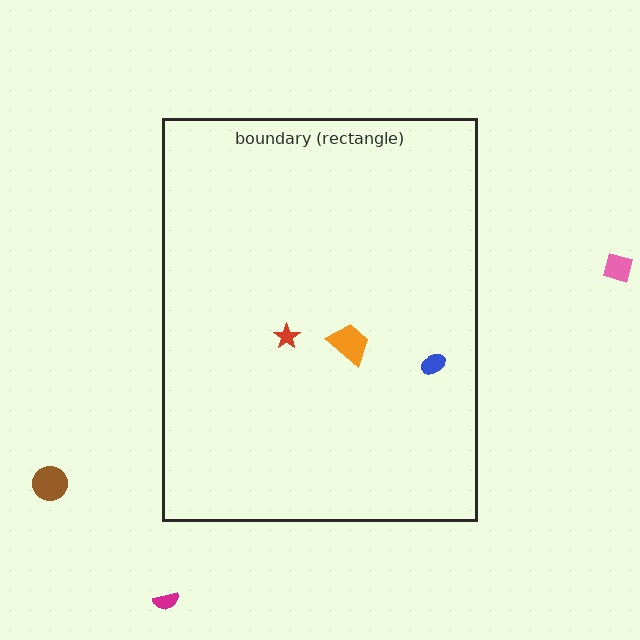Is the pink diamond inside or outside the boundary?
Outside.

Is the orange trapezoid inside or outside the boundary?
Inside.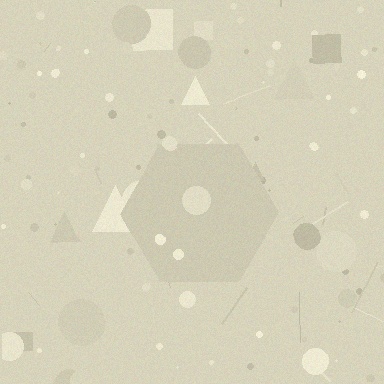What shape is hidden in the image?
A hexagon is hidden in the image.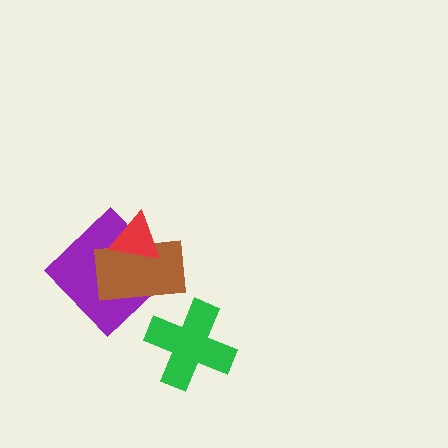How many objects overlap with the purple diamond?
2 objects overlap with the purple diamond.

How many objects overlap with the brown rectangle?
2 objects overlap with the brown rectangle.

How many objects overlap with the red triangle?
2 objects overlap with the red triangle.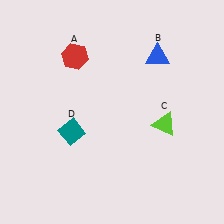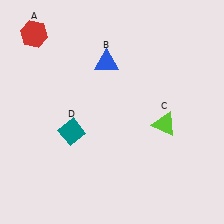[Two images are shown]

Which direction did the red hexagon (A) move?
The red hexagon (A) moved left.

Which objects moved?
The objects that moved are: the red hexagon (A), the blue triangle (B).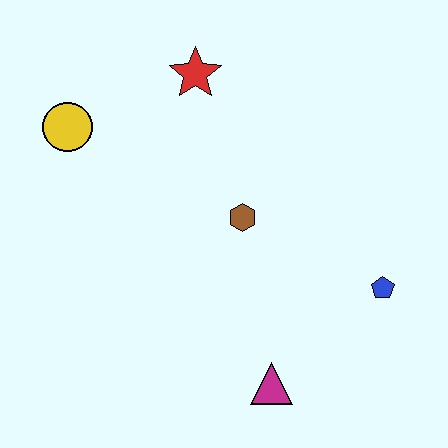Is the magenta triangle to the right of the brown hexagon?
Yes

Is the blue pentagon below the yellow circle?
Yes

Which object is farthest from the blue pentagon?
The yellow circle is farthest from the blue pentagon.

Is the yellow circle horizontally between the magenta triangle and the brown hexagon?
No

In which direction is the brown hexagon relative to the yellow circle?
The brown hexagon is to the right of the yellow circle.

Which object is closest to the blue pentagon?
The magenta triangle is closest to the blue pentagon.